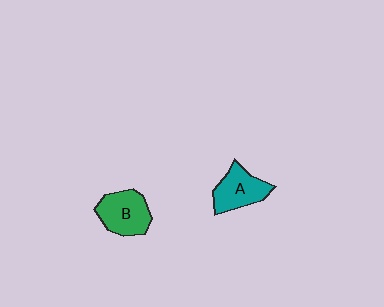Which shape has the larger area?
Shape B (green).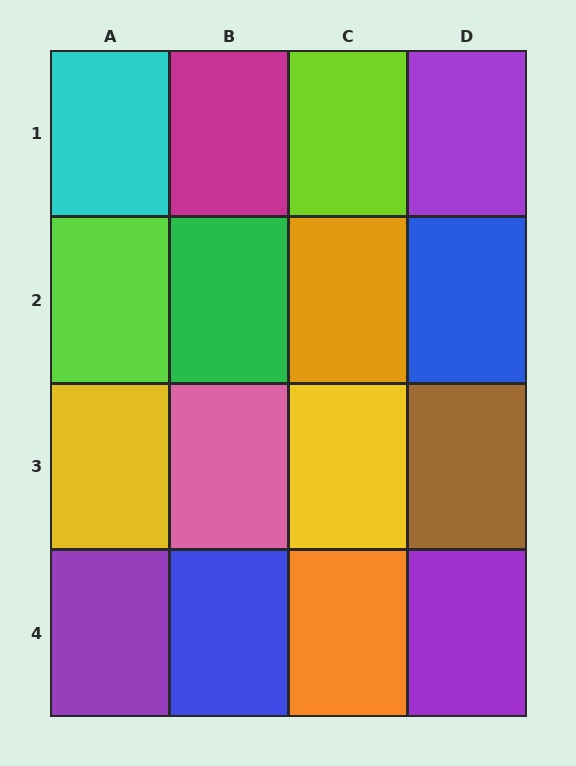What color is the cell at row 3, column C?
Yellow.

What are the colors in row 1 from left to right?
Cyan, magenta, lime, purple.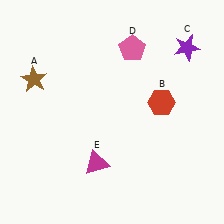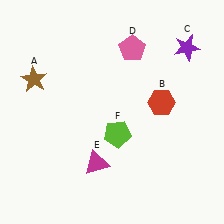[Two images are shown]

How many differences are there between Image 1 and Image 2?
There is 1 difference between the two images.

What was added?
A lime pentagon (F) was added in Image 2.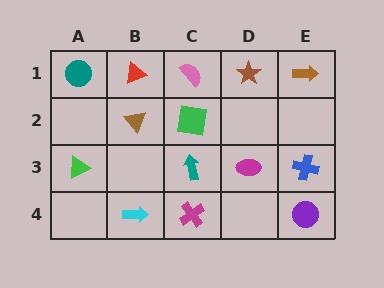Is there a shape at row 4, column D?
No, that cell is empty.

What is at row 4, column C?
A magenta cross.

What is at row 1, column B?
A red triangle.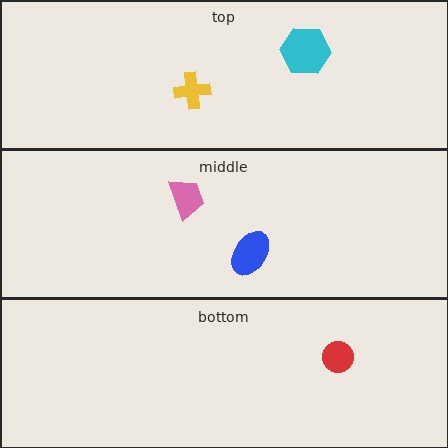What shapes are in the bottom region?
The red circle.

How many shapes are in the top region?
2.